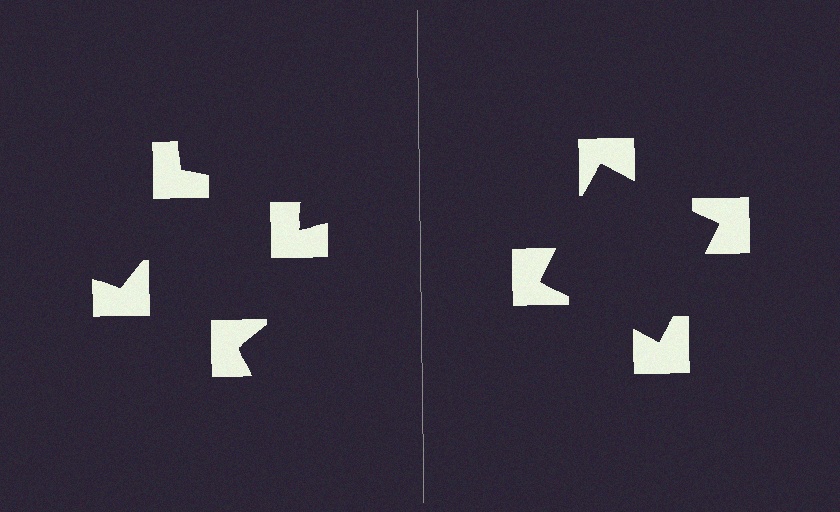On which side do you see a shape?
An illusory square appears on the right side. On the left side the wedge cuts are rotated, so no coherent shape forms.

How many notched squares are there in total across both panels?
8 — 4 on each side.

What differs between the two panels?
The notched squares are positioned identically on both sides; only the wedge orientations differ. On the right they align to a square; on the left they are misaligned.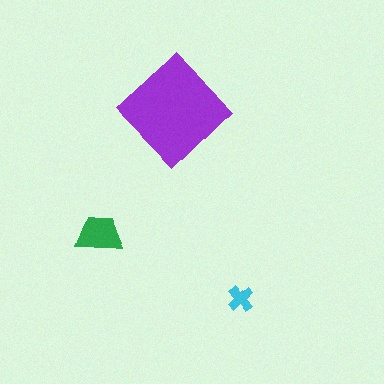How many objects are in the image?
There are 3 objects in the image.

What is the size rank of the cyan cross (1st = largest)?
3rd.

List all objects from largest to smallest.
The purple diamond, the green trapezoid, the cyan cross.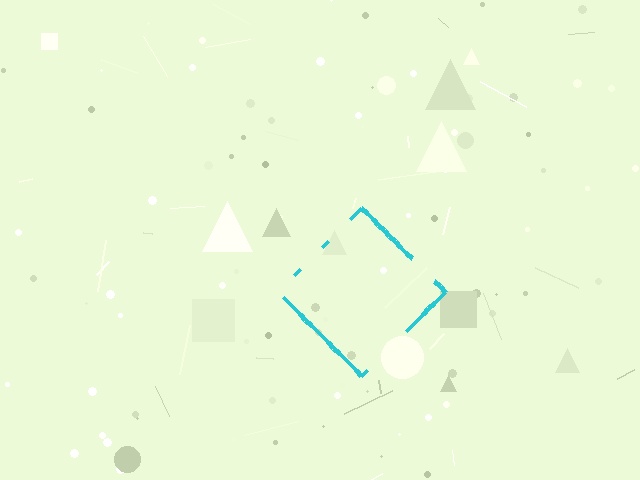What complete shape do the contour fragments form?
The contour fragments form a diamond.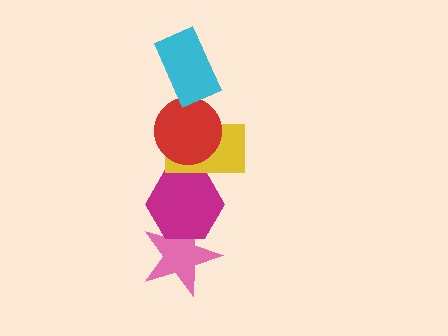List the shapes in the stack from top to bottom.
From top to bottom: the cyan rectangle, the red circle, the yellow rectangle, the magenta hexagon, the pink star.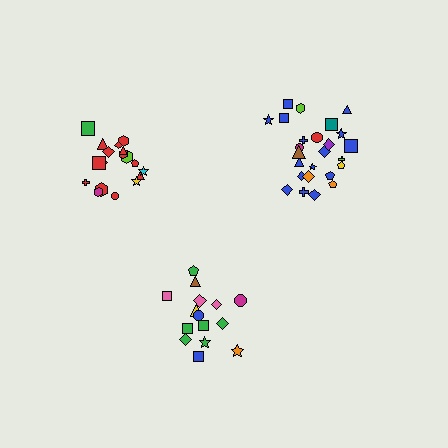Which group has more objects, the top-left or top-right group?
The top-right group.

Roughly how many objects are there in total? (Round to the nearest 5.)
Roughly 60 objects in total.